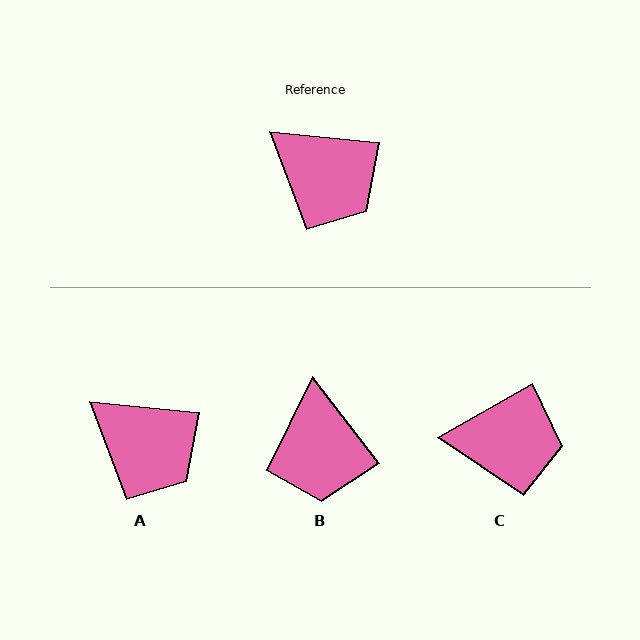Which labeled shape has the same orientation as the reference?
A.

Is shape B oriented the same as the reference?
No, it is off by about 46 degrees.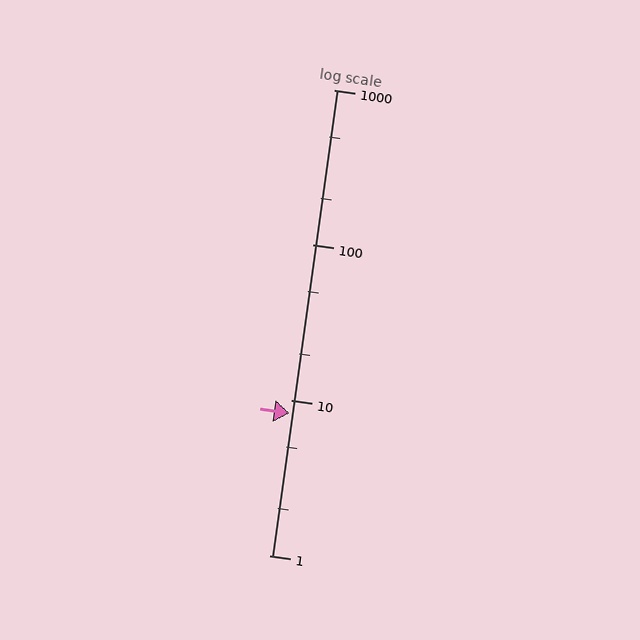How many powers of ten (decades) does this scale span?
The scale spans 3 decades, from 1 to 1000.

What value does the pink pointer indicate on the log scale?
The pointer indicates approximately 8.3.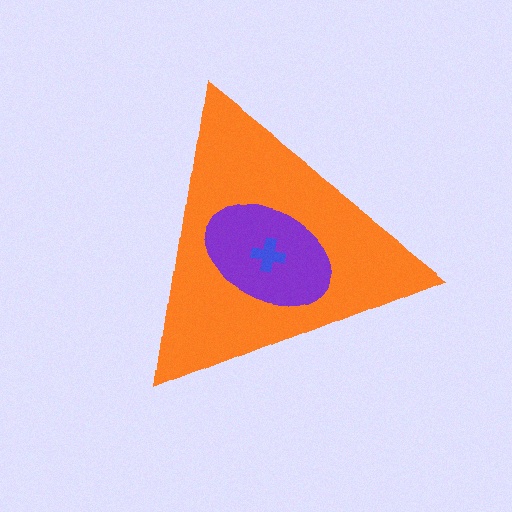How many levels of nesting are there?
3.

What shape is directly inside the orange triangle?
The purple ellipse.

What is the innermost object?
The blue cross.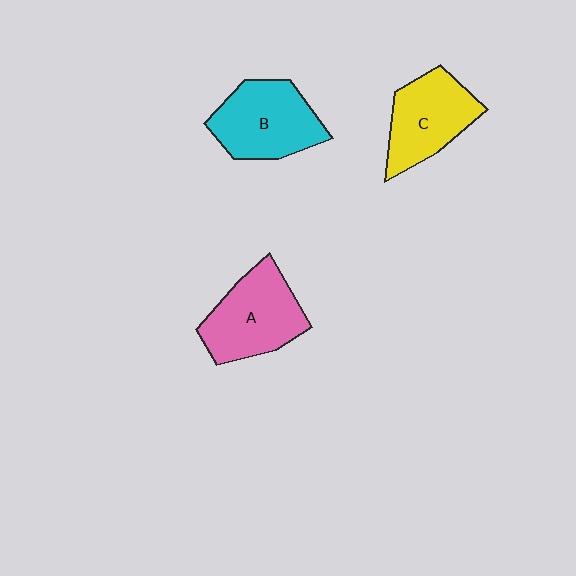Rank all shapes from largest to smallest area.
From largest to smallest: A (pink), B (cyan), C (yellow).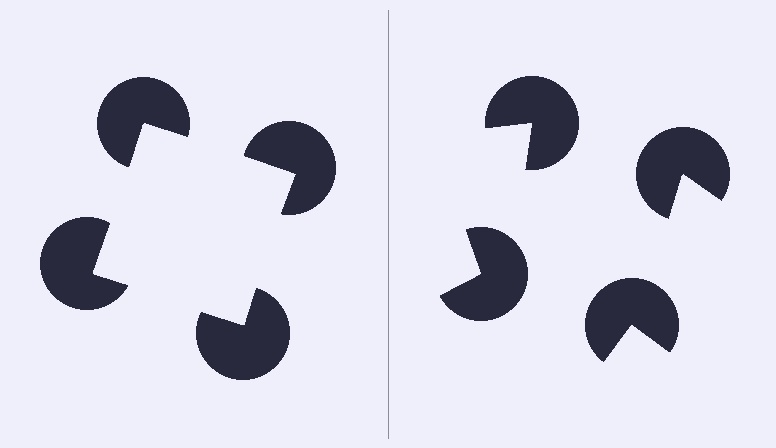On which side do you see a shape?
An illusory square appears on the left side. On the right side the wedge cuts are rotated, so no coherent shape forms.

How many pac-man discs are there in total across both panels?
8 — 4 on each side.